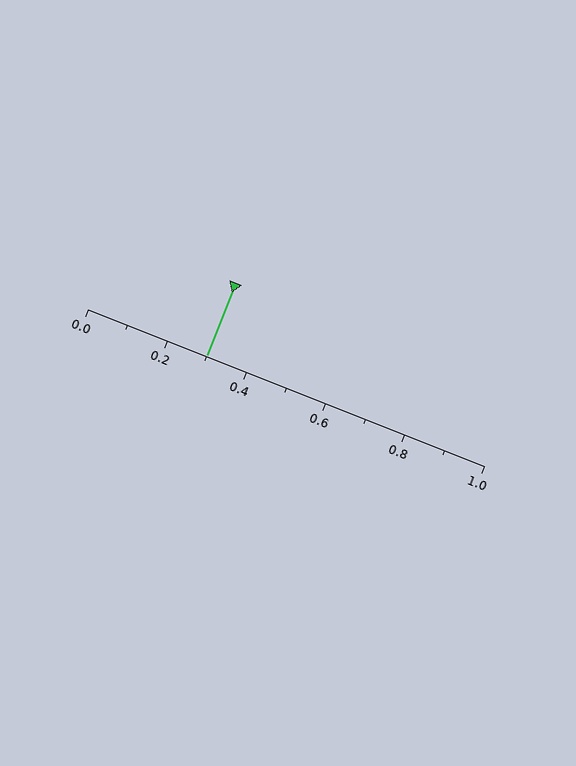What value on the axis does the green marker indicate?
The marker indicates approximately 0.3.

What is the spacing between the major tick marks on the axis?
The major ticks are spaced 0.2 apart.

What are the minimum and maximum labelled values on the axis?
The axis runs from 0.0 to 1.0.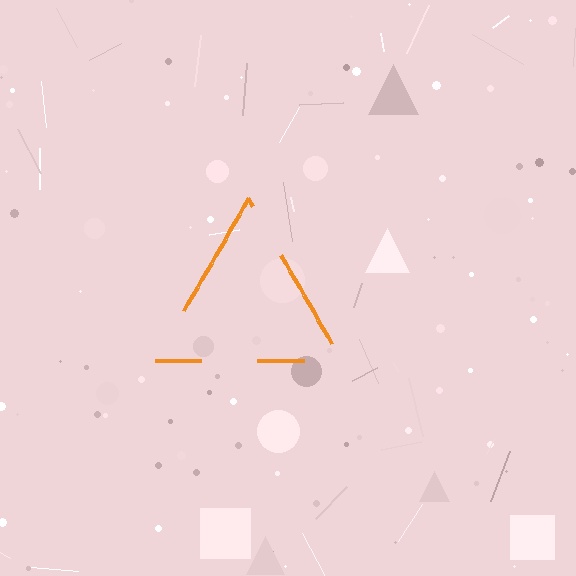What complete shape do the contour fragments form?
The contour fragments form a triangle.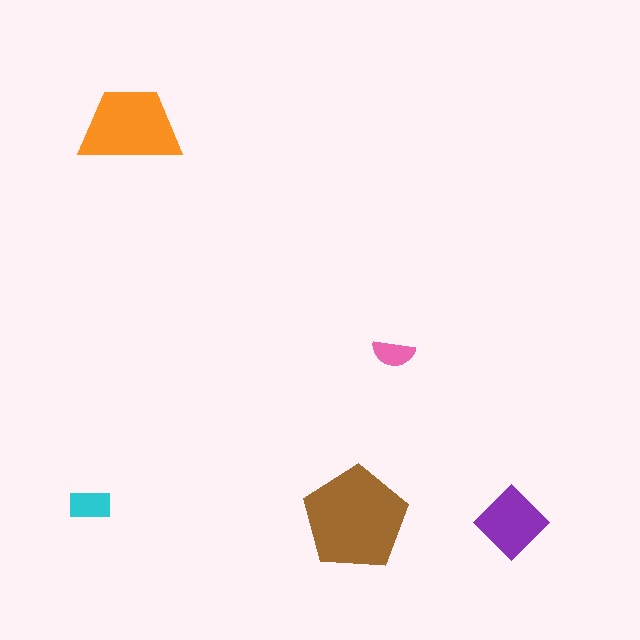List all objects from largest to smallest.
The brown pentagon, the orange trapezoid, the purple diamond, the cyan rectangle, the pink semicircle.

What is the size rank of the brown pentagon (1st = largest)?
1st.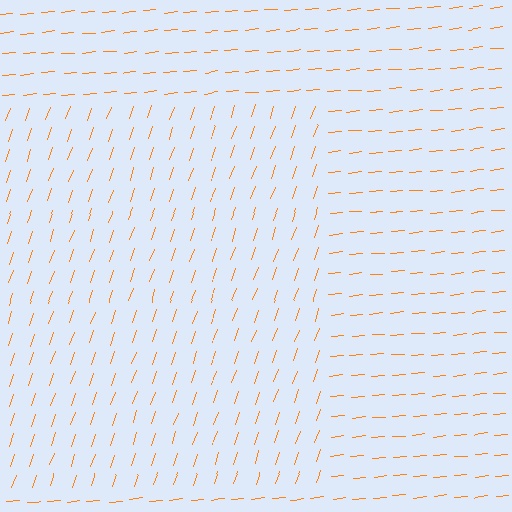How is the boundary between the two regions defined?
The boundary is defined purely by a change in line orientation (approximately 65 degrees difference). All lines are the same color and thickness.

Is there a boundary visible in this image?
Yes, there is a texture boundary formed by a change in line orientation.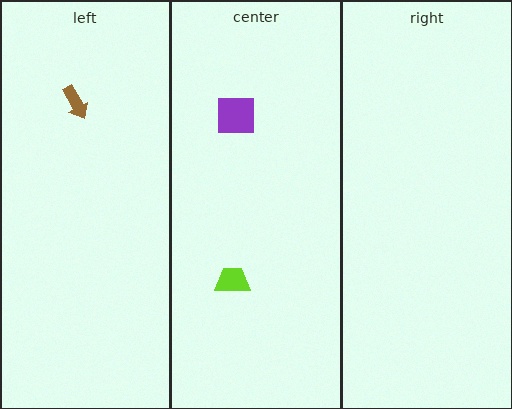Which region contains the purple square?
The center region.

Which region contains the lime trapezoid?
The center region.